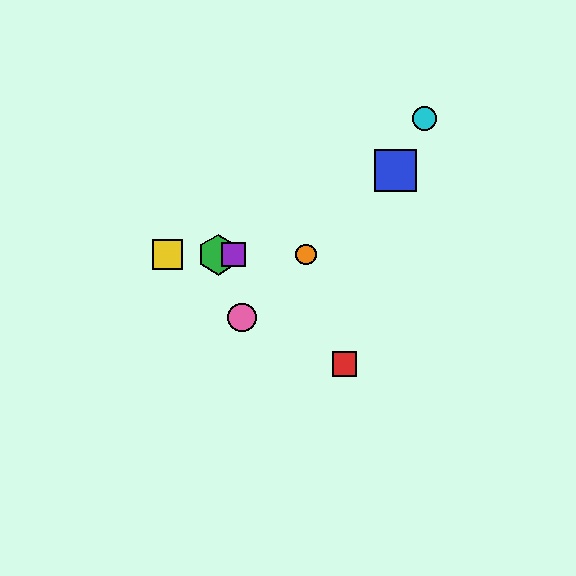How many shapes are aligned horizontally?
4 shapes (the green hexagon, the yellow square, the purple square, the orange circle) are aligned horizontally.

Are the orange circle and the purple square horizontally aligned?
Yes, both are at y≈255.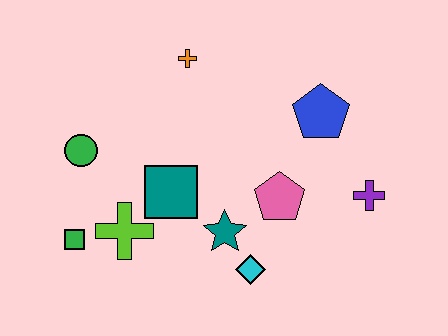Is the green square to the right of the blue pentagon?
No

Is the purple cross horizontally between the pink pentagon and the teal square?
No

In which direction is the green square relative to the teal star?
The green square is to the left of the teal star.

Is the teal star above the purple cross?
No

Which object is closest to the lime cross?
The green square is closest to the lime cross.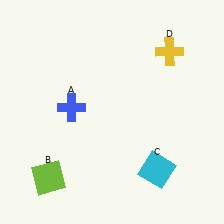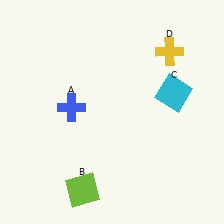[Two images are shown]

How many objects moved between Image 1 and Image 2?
2 objects moved between the two images.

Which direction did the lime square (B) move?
The lime square (B) moved right.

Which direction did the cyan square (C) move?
The cyan square (C) moved up.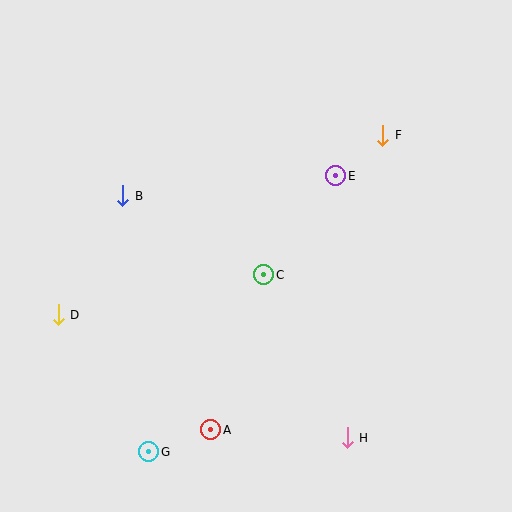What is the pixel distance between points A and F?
The distance between A and F is 341 pixels.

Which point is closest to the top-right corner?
Point F is closest to the top-right corner.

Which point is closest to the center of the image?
Point C at (264, 275) is closest to the center.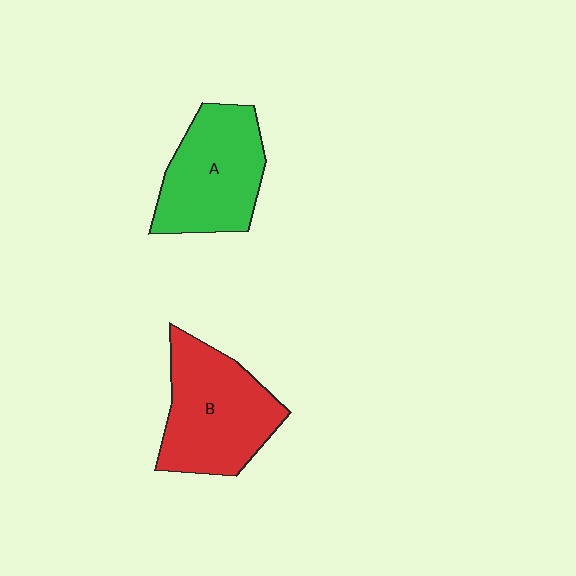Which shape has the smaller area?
Shape A (green).